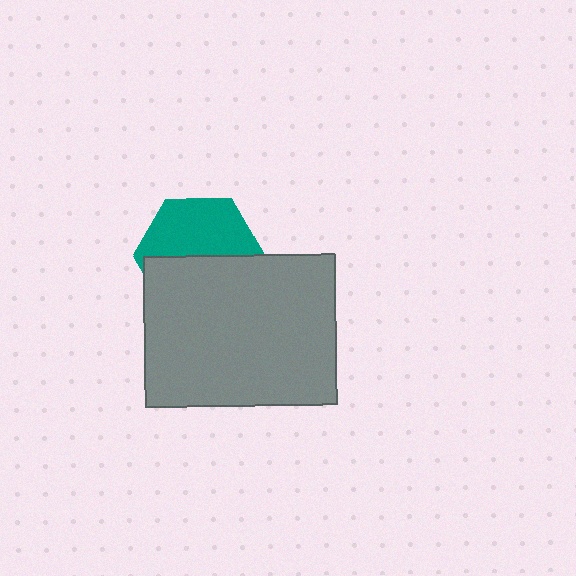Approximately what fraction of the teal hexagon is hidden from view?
Roughly 50% of the teal hexagon is hidden behind the gray rectangle.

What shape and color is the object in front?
The object in front is a gray rectangle.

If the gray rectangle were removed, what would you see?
You would see the complete teal hexagon.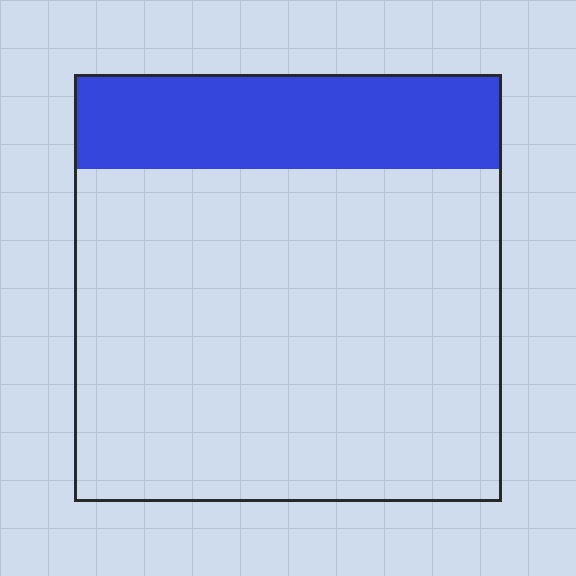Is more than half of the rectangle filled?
No.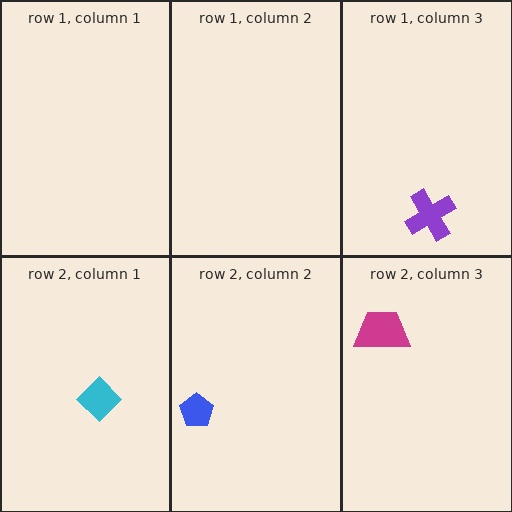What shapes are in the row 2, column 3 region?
The magenta trapezoid.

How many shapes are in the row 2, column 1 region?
1.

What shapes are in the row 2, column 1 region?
The cyan diamond.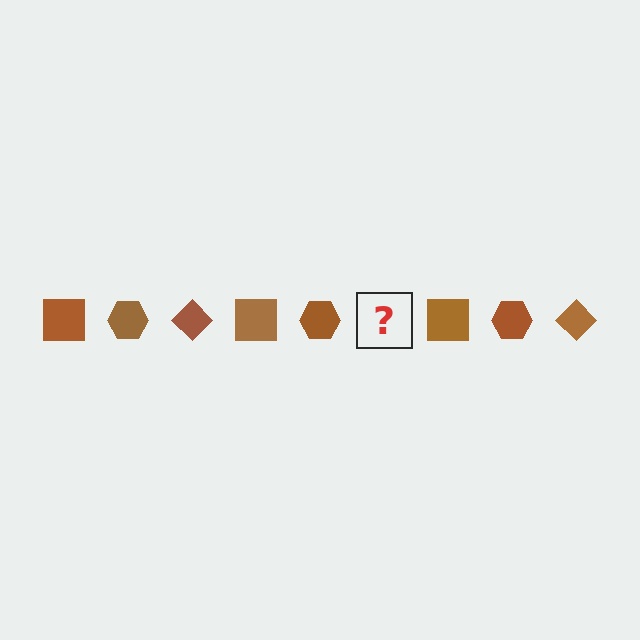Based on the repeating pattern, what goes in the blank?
The blank should be a brown diamond.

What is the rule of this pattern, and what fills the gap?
The rule is that the pattern cycles through square, hexagon, diamond shapes in brown. The gap should be filled with a brown diamond.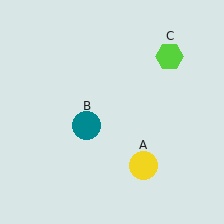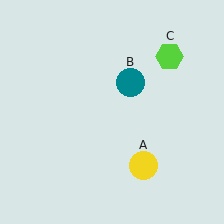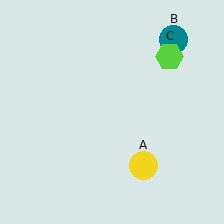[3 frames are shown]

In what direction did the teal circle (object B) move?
The teal circle (object B) moved up and to the right.